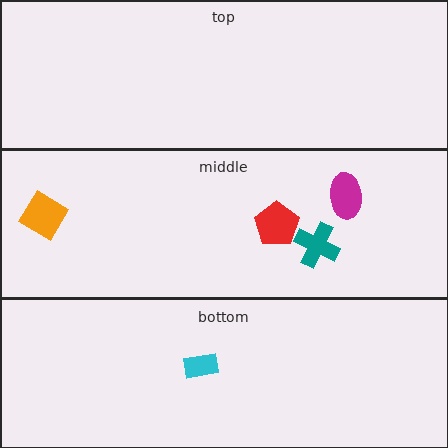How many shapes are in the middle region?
4.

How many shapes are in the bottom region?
1.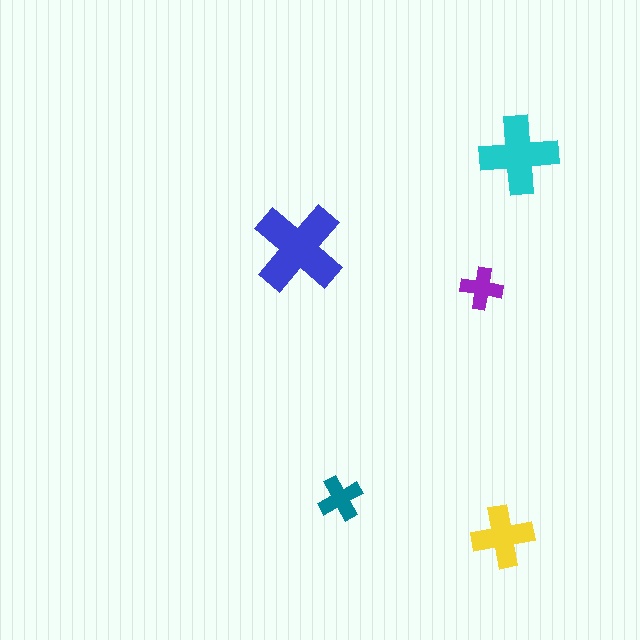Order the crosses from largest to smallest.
the blue one, the cyan one, the yellow one, the teal one, the purple one.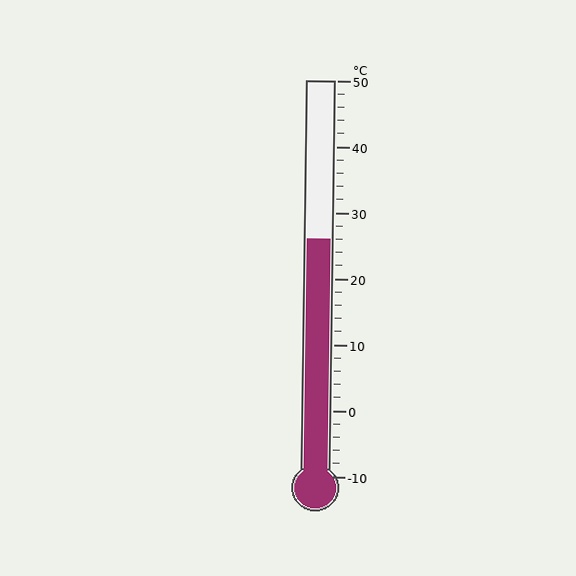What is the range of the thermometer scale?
The thermometer scale ranges from -10°C to 50°C.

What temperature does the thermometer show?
The thermometer shows approximately 26°C.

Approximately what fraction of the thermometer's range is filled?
The thermometer is filled to approximately 60% of its range.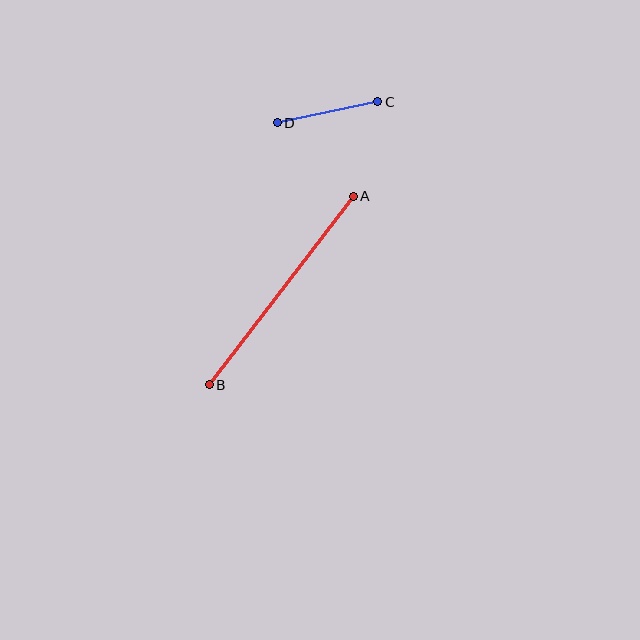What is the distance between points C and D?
The distance is approximately 102 pixels.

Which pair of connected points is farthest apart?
Points A and B are farthest apart.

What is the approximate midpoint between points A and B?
The midpoint is at approximately (281, 291) pixels.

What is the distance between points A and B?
The distance is approximately 237 pixels.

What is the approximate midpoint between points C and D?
The midpoint is at approximately (327, 112) pixels.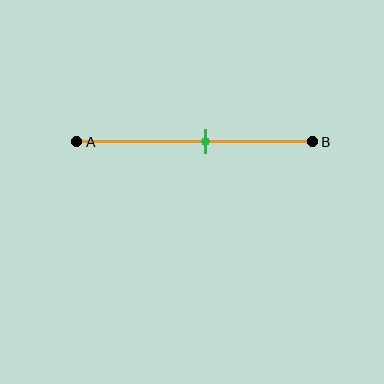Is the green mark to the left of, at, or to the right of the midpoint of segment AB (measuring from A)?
The green mark is to the right of the midpoint of segment AB.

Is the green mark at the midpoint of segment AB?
No, the mark is at about 55% from A, not at the 50% midpoint.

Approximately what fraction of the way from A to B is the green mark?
The green mark is approximately 55% of the way from A to B.